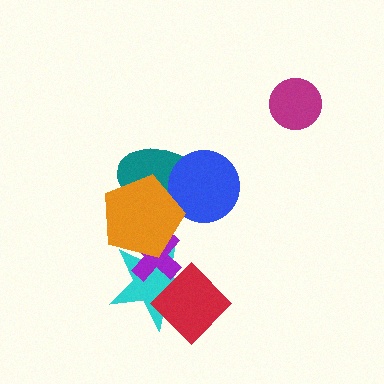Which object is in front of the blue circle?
The orange pentagon is in front of the blue circle.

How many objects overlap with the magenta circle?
0 objects overlap with the magenta circle.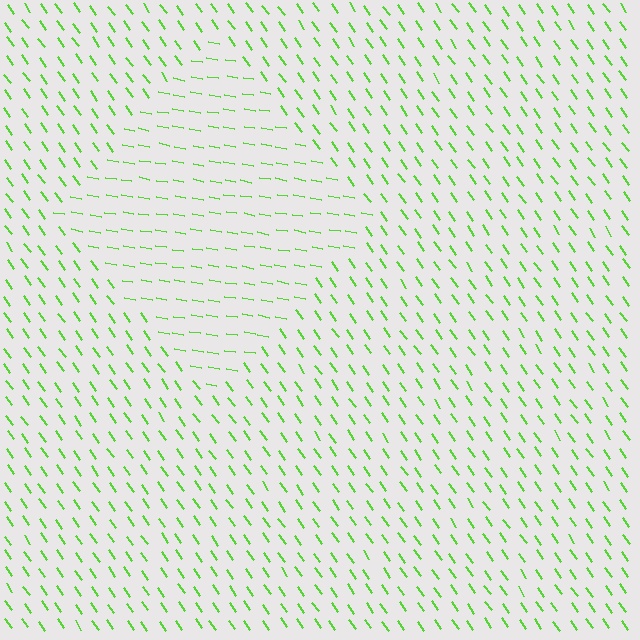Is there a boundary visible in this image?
Yes, there is a texture boundary formed by a change in line orientation.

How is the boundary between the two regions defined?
The boundary is defined purely by a change in line orientation (approximately 45 degrees difference). All lines are the same color and thickness.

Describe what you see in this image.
The image is filled with small lime line segments. A diamond region in the image has lines oriented differently from the surrounding lines, creating a visible texture boundary.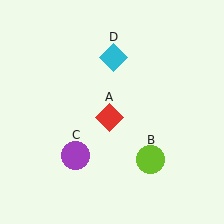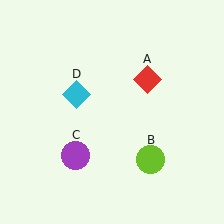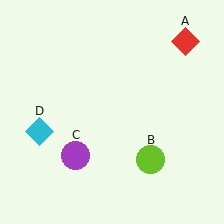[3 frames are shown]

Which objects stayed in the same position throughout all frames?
Lime circle (object B) and purple circle (object C) remained stationary.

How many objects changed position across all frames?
2 objects changed position: red diamond (object A), cyan diamond (object D).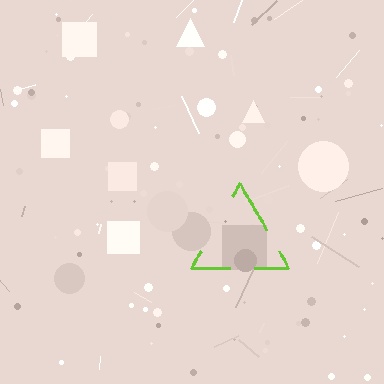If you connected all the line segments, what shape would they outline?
They would outline a triangle.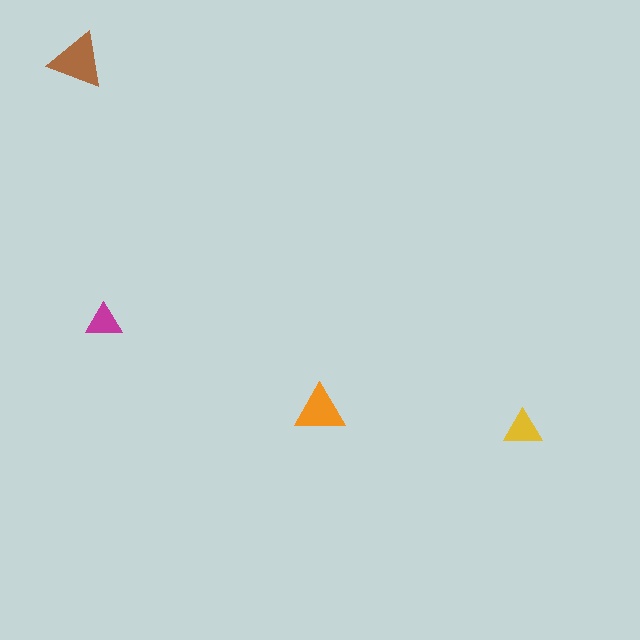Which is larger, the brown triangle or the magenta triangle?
The brown one.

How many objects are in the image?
There are 4 objects in the image.